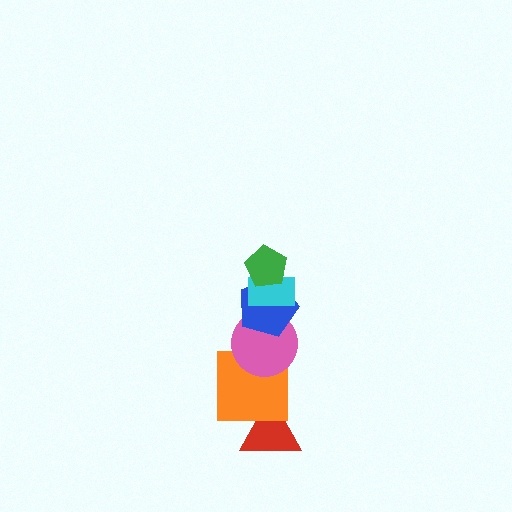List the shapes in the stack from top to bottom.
From top to bottom: the green pentagon, the cyan rectangle, the blue pentagon, the pink circle, the orange square, the red triangle.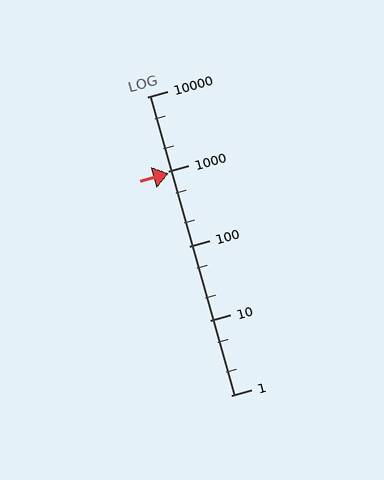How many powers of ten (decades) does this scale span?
The scale spans 4 decades, from 1 to 10000.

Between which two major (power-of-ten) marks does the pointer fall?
The pointer is between 100 and 1000.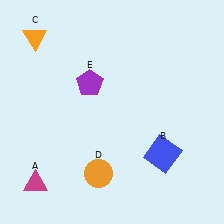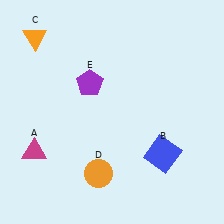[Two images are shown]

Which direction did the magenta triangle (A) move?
The magenta triangle (A) moved up.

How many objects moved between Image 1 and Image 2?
1 object moved between the two images.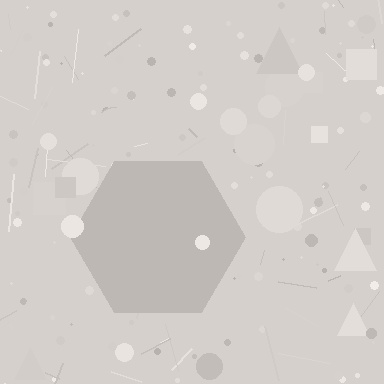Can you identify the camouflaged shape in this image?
The camouflaged shape is a hexagon.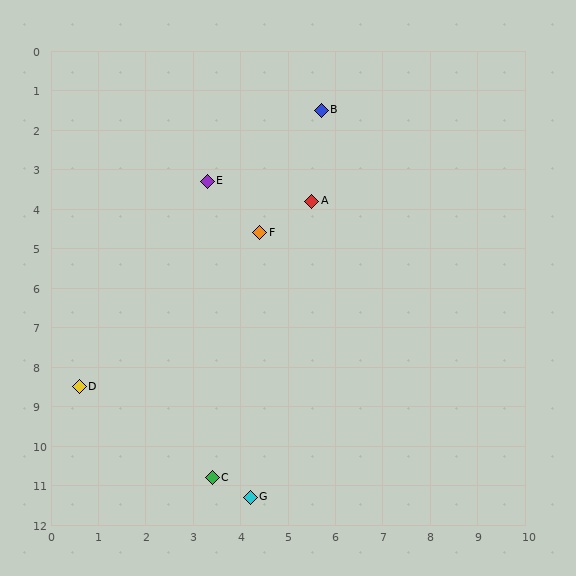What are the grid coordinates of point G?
Point G is at approximately (4.2, 11.3).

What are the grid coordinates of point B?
Point B is at approximately (5.7, 1.5).